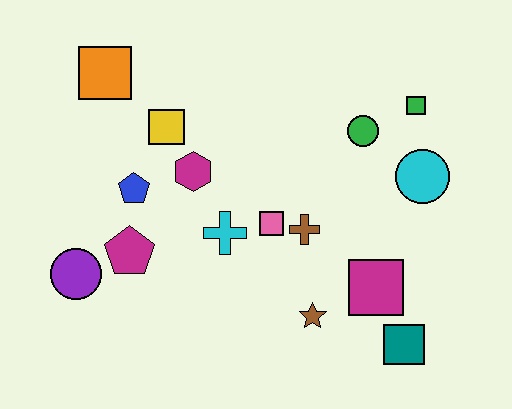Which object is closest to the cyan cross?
The pink square is closest to the cyan cross.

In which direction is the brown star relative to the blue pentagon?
The brown star is to the right of the blue pentagon.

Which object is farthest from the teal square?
The orange square is farthest from the teal square.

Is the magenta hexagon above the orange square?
No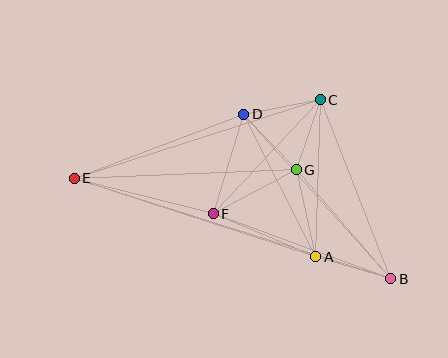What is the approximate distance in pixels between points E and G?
The distance between E and G is approximately 222 pixels.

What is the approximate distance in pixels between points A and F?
The distance between A and F is approximately 111 pixels.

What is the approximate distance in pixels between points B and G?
The distance between B and G is approximately 144 pixels.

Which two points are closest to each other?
Points C and G are closest to each other.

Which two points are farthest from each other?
Points B and E are farthest from each other.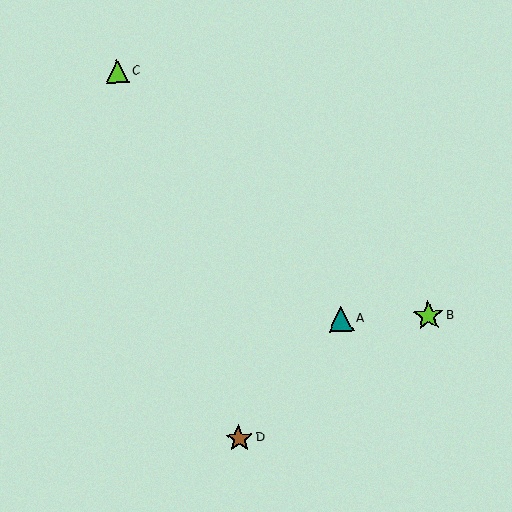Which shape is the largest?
The lime star (labeled B) is the largest.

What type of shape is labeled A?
Shape A is a teal triangle.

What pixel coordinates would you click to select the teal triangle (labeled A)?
Click at (341, 319) to select the teal triangle A.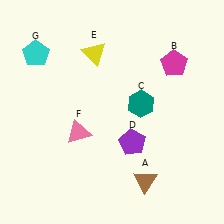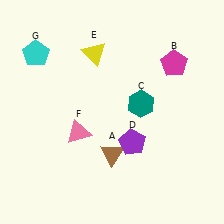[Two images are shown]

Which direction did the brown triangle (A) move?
The brown triangle (A) moved left.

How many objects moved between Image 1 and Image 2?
1 object moved between the two images.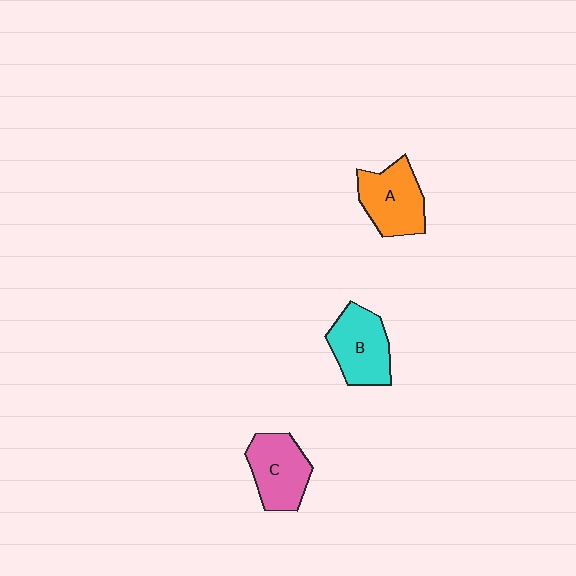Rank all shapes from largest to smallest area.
From largest to smallest: B (cyan), A (orange), C (pink).